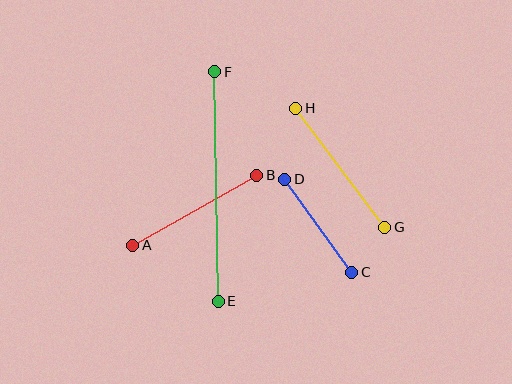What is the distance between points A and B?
The distance is approximately 142 pixels.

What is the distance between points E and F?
The distance is approximately 230 pixels.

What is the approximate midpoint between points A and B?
The midpoint is at approximately (195, 210) pixels.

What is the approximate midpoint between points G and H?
The midpoint is at approximately (340, 168) pixels.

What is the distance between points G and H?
The distance is approximately 149 pixels.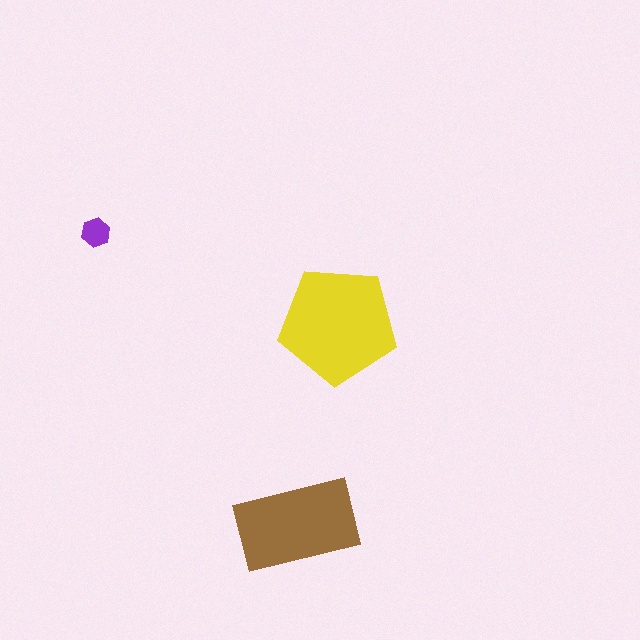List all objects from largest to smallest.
The yellow pentagon, the brown rectangle, the purple hexagon.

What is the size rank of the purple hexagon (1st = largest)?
3rd.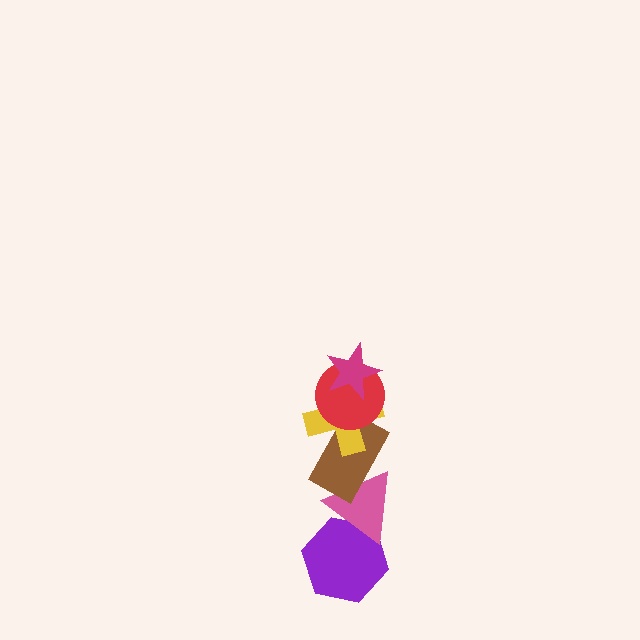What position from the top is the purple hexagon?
The purple hexagon is 6th from the top.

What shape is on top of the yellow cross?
The red circle is on top of the yellow cross.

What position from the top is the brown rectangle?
The brown rectangle is 4th from the top.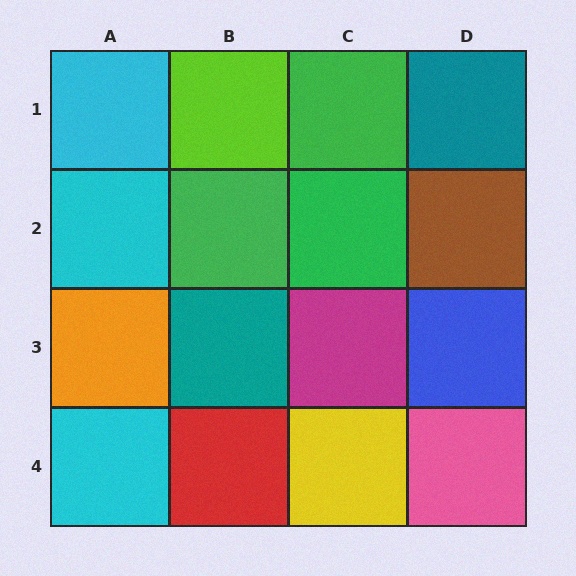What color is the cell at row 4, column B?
Red.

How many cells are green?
3 cells are green.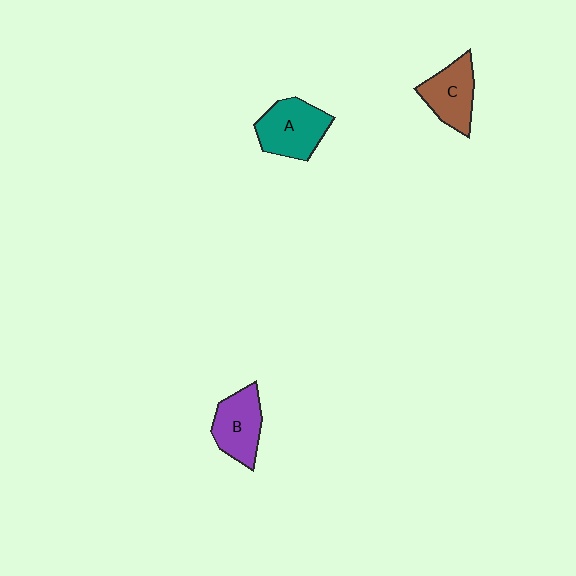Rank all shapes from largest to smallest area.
From largest to smallest: A (teal), B (purple), C (brown).